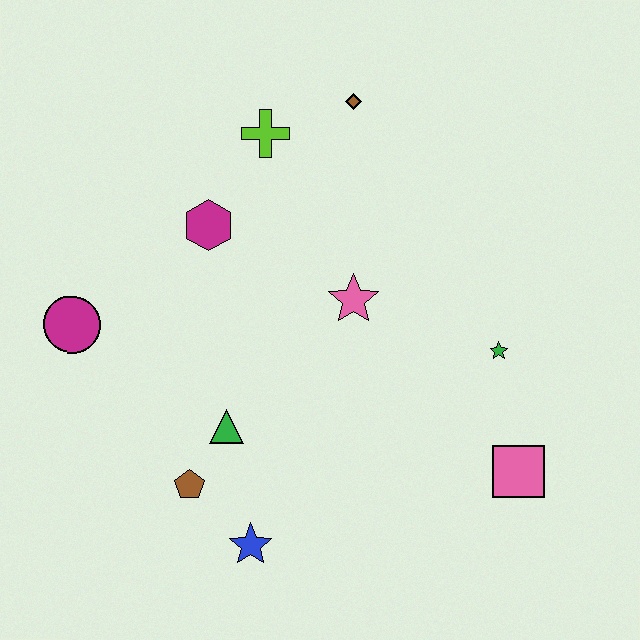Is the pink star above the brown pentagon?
Yes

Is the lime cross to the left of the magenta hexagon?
No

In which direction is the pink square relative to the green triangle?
The pink square is to the right of the green triangle.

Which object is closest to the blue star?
The brown pentagon is closest to the blue star.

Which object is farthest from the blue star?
The brown diamond is farthest from the blue star.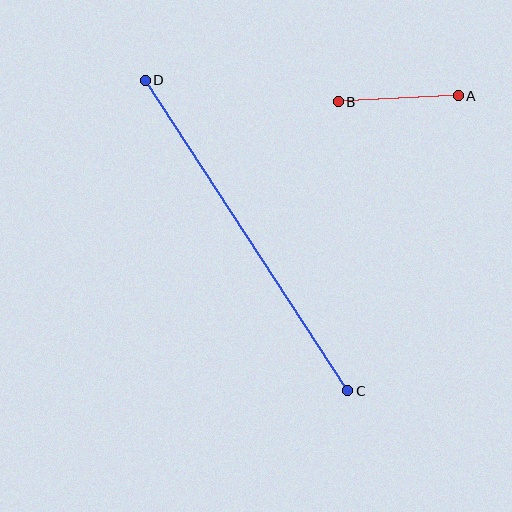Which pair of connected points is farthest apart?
Points C and D are farthest apart.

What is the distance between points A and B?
The distance is approximately 120 pixels.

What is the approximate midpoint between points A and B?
The midpoint is at approximately (398, 99) pixels.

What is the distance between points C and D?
The distance is approximately 371 pixels.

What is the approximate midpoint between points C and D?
The midpoint is at approximately (246, 235) pixels.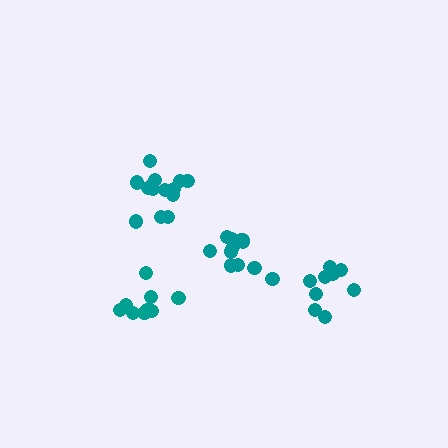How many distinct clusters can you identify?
There are 4 distinct clusters.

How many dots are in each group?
Group 1: 14 dots, Group 2: 9 dots, Group 3: 9 dots, Group 4: 13 dots (45 total).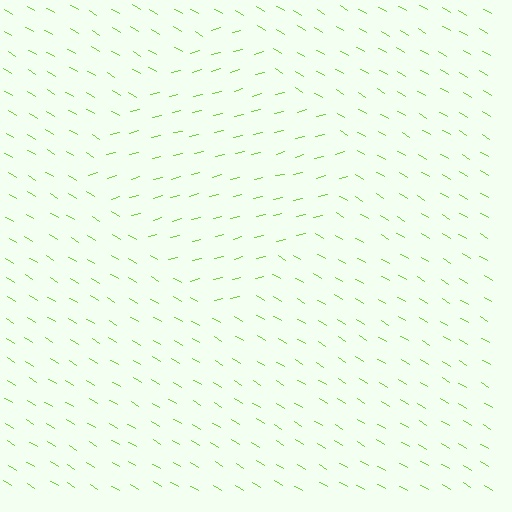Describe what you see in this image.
The image is filled with small lime line segments. A diamond region in the image has lines oriented differently from the surrounding lines, creating a visible texture boundary.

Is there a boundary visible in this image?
Yes, there is a texture boundary formed by a change in line orientation.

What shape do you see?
I see a diamond.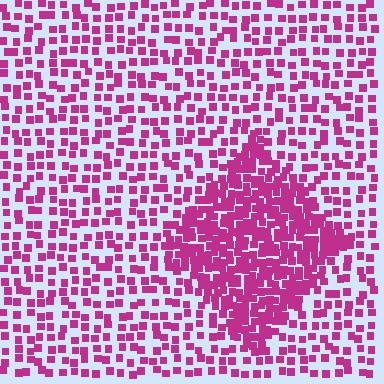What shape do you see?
I see a diamond.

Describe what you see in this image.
The image contains small magenta elements arranged at two different densities. A diamond-shaped region is visible where the elements are more densely packed than the surrounding area.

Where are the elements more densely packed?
The elements are more densely packed inside the diamond boundary.